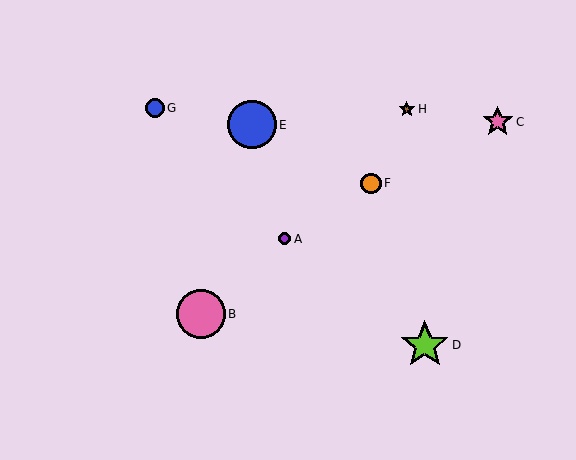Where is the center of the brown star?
The center of the brown star is at (407, 109).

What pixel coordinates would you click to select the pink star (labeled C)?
Click at (498, 122) to select the pink star C.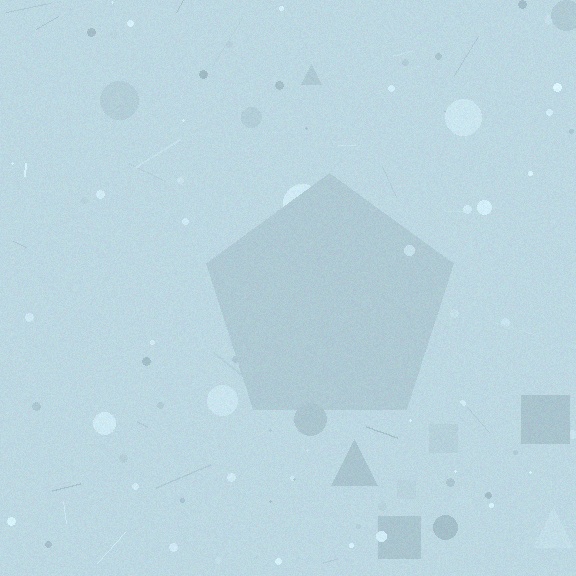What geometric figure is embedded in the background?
A pentagon is embedded in the background.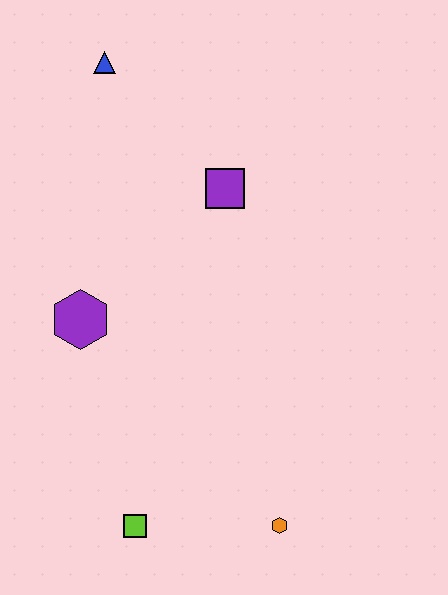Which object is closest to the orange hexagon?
The lime square is closest to the orange hexagon.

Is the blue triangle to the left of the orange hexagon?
Yes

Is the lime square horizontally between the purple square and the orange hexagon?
No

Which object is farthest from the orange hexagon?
The blue triangle is farthest from the orange hexagon.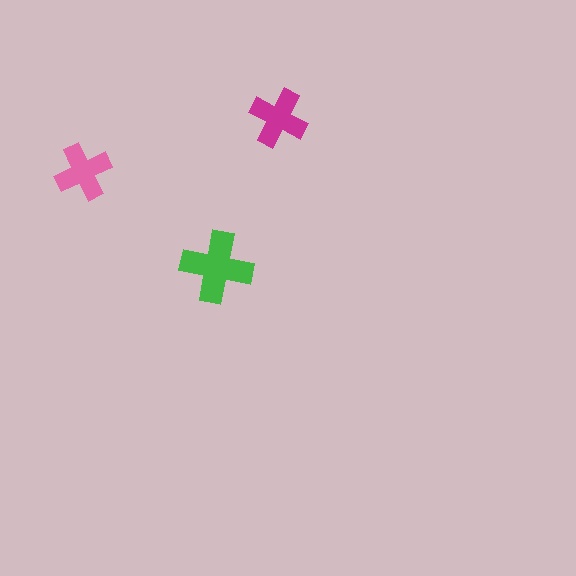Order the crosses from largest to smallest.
the green one, the magenta one, the pink one.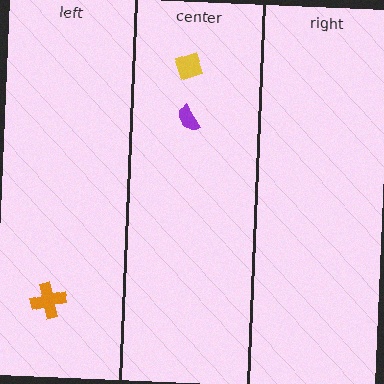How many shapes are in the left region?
1.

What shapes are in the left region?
The orange cross.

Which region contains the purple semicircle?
The center region.